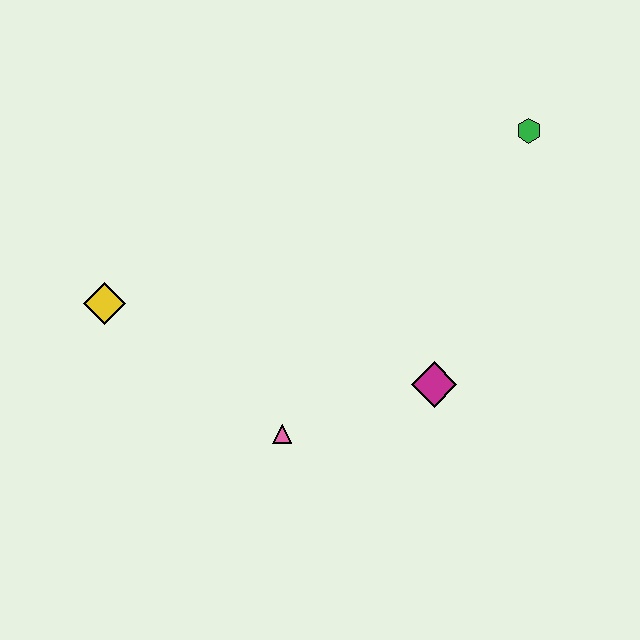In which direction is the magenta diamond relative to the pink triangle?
The magenta diamond is to the right of the pink triangle.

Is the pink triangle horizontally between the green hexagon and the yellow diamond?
Yes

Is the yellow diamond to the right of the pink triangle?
No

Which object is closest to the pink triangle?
The magenta diamond is closest to the pink triangle.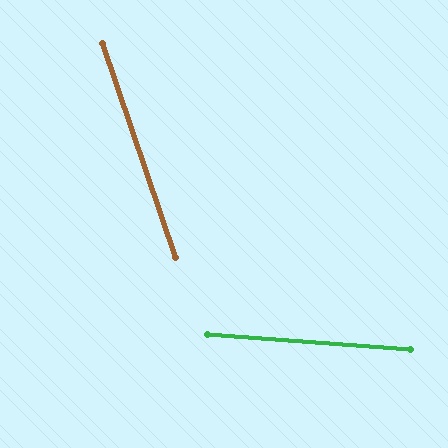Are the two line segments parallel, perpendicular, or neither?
Neither parallel nor perpendicular — they differ by about 67°.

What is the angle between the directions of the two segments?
Approximately 67 degrees.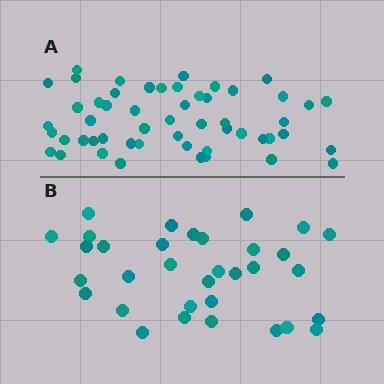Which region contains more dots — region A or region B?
Region A (the top region) has more dots.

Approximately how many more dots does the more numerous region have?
Region A has approximately 20 more dots than region B.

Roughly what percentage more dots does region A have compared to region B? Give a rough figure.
About 60% more.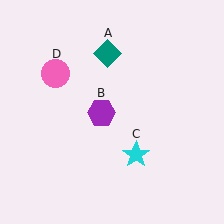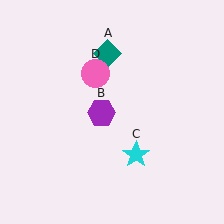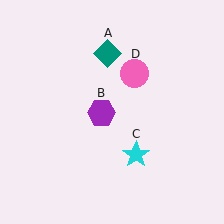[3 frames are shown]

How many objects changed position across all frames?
1 object changed position: pink circle (object D).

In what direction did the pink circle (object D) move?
The pink circle (object D) moved right.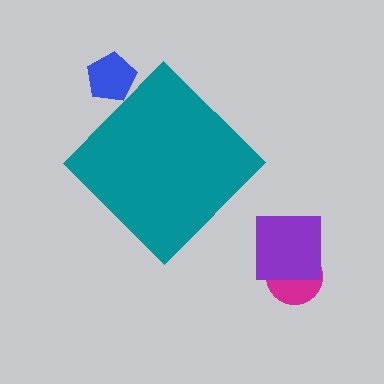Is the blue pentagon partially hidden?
Yes, the blue pentagon is partially hidden behind the teal diamond.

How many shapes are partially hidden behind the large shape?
1 shape is partially hidden.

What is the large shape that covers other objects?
A teal diamond.